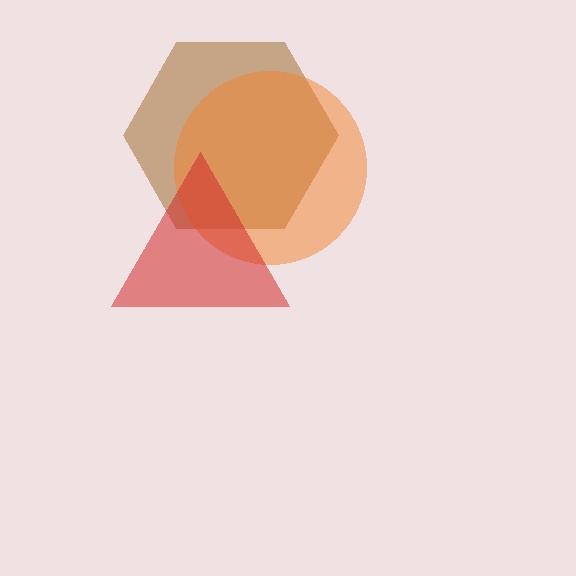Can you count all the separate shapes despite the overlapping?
Yes, there are 3 separate shapes.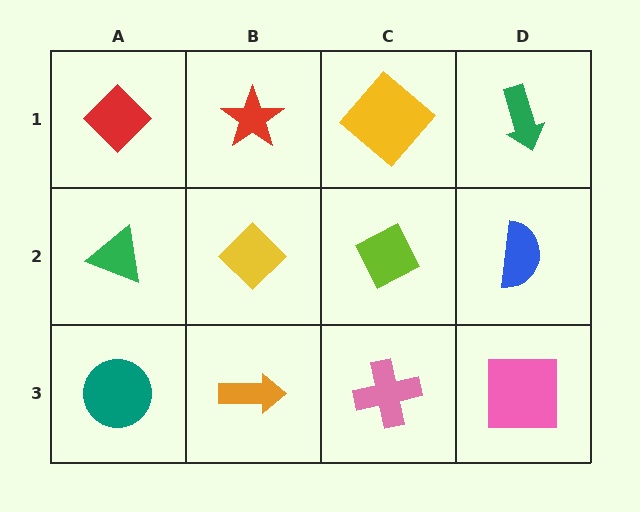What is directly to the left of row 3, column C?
An orange arrow.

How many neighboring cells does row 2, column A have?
3.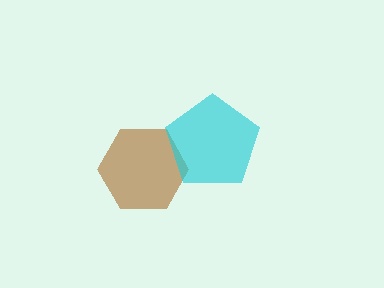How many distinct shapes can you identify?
There are 2 distinct shapes: a brown hexagon, a cyan pentagon.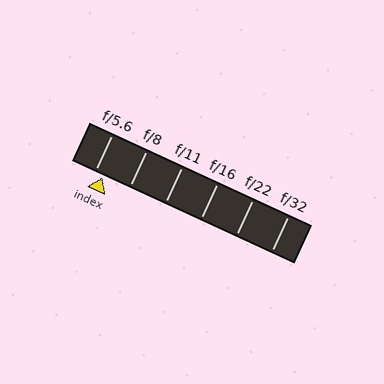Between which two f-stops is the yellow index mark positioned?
The index mark is between f/5.6 and f/8.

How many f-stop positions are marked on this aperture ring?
There are 6 f-stop positions marked.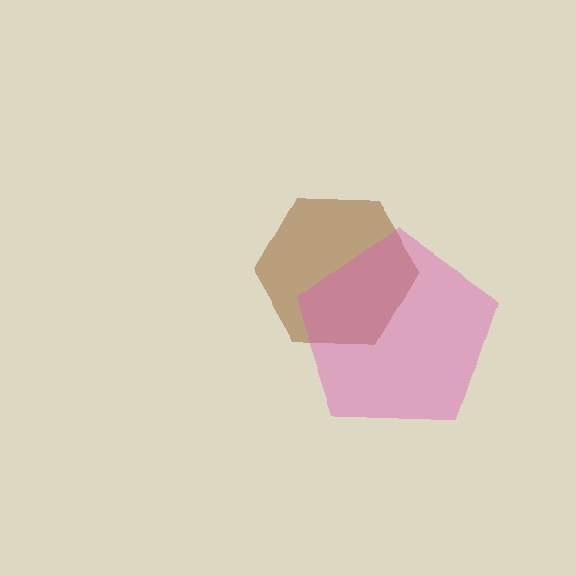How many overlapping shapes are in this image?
There are 2 overlapping shapes in the image.